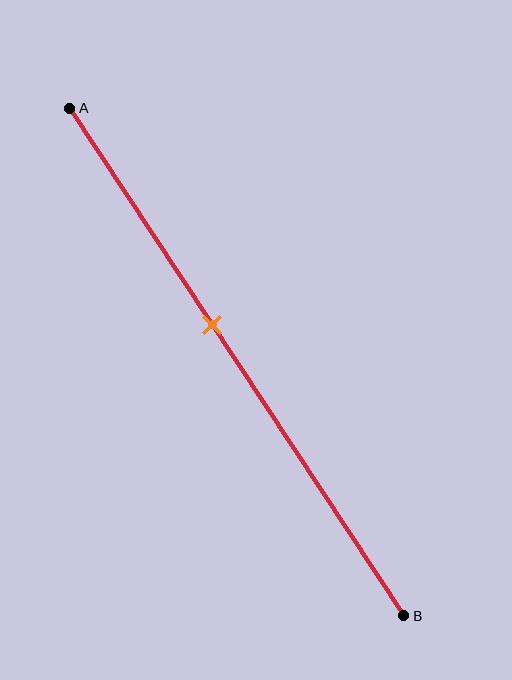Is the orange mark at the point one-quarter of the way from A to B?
No, the mark is at about 45% from A, not at the 25% one-quarter point.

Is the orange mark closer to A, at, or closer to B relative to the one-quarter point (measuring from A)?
The orange mark is closer to point B than the one-quarter point of segment AB.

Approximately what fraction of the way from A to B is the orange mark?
The orange mark is approximately 45% of the way from A to B.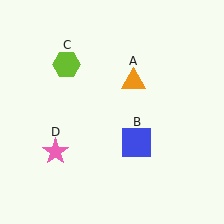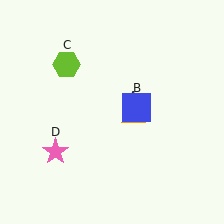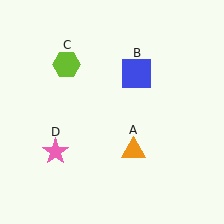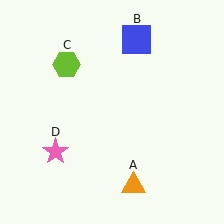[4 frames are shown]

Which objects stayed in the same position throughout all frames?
Lime hexagon (object C) and pink star (object D) remained stationary.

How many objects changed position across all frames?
2 objects changed position: orange triangle (object A), blue square (object B).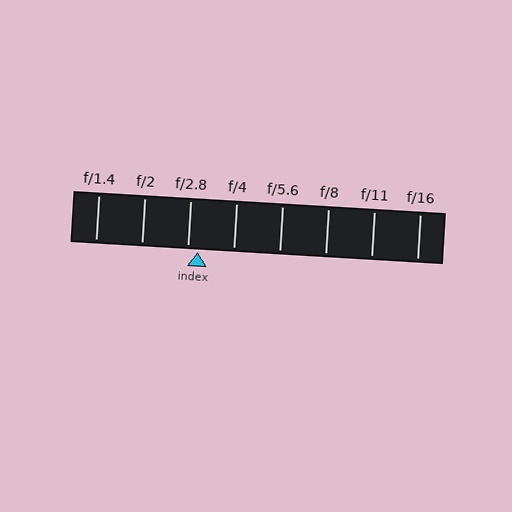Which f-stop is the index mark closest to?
The index mark is closest to f/2.8.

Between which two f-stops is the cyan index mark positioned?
The index mark is between f/2.8 and f/4.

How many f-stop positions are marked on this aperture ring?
There are 8 f-stop positions marked.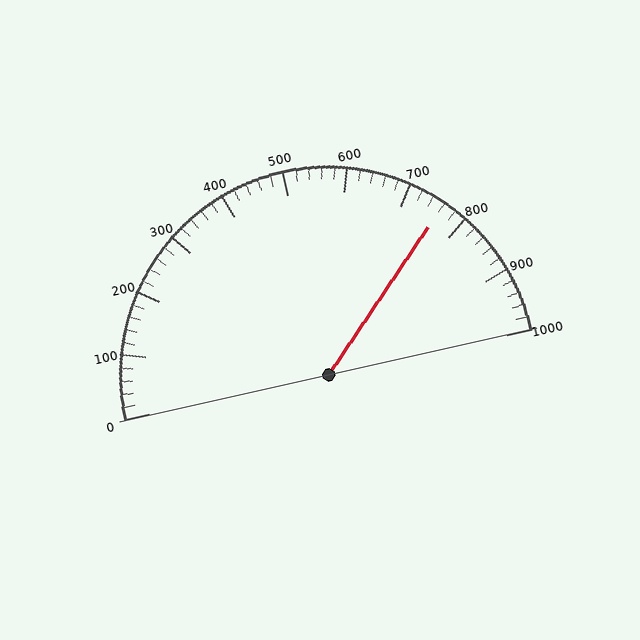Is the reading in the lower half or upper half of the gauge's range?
The reading is in the upper half of the range (0 to 1000).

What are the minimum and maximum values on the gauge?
The gauge ranges from 0 to 1000.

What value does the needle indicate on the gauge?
The needle indicates approximately 760.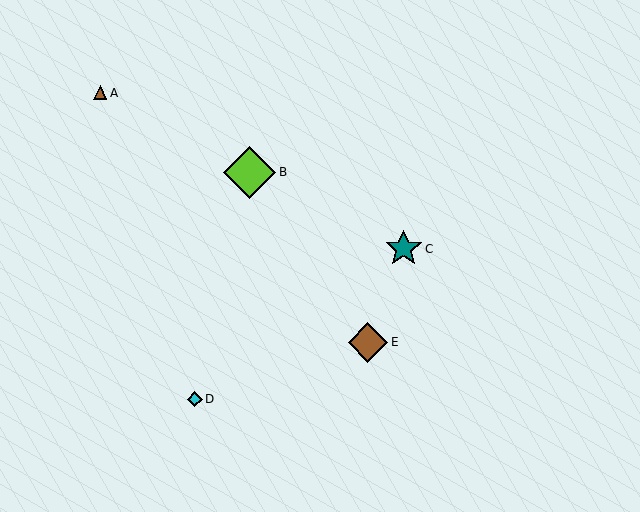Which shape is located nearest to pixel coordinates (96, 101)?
The brown triangle (labeled A) at (100, 93) is nearest to that location.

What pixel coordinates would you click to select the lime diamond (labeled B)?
Click at (250, 172) to select the lime diamond B.